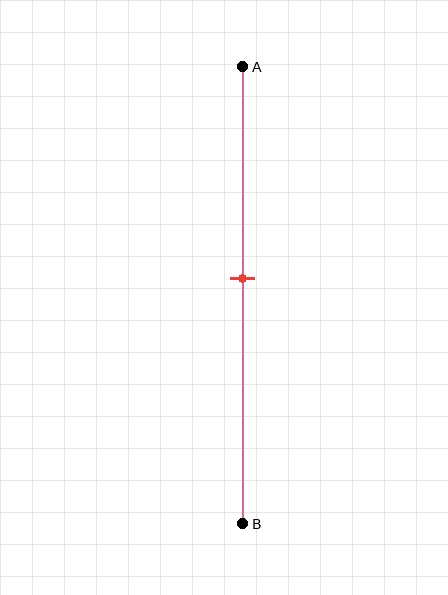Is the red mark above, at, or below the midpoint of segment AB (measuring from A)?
The red mark is above the midpoint of segment AB.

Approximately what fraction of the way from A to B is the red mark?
The red mark is approximately 45% of the way from A to B.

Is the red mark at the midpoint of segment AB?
No, the mark is at about 45% from A, not at the 50% midpoint.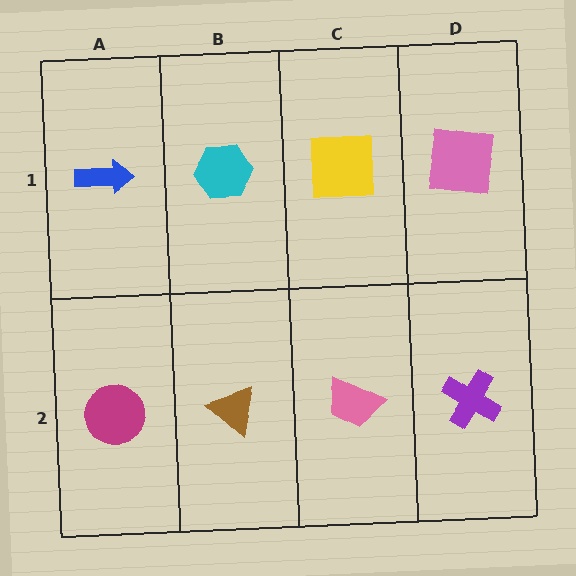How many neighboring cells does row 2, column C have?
3.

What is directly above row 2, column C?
A yellow square.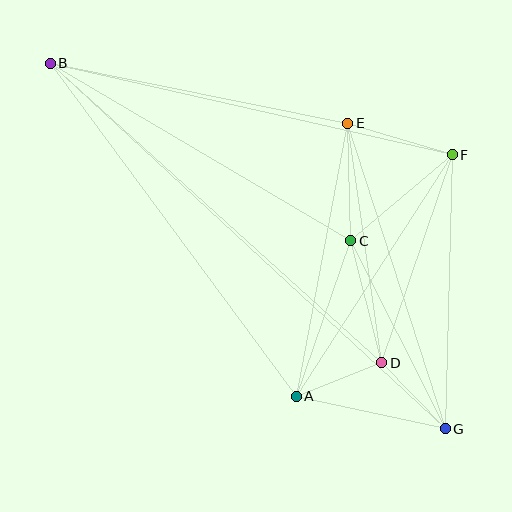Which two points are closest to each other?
Points A and D are closest to each other.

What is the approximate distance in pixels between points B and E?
The distance between B and E is approximately 303 pixels.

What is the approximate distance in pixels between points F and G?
The distance between F and G is approximately 275 pixels.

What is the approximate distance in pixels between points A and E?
The distance between A and E is approximately 278 pixels.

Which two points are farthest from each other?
Points B and G are farthest from each other.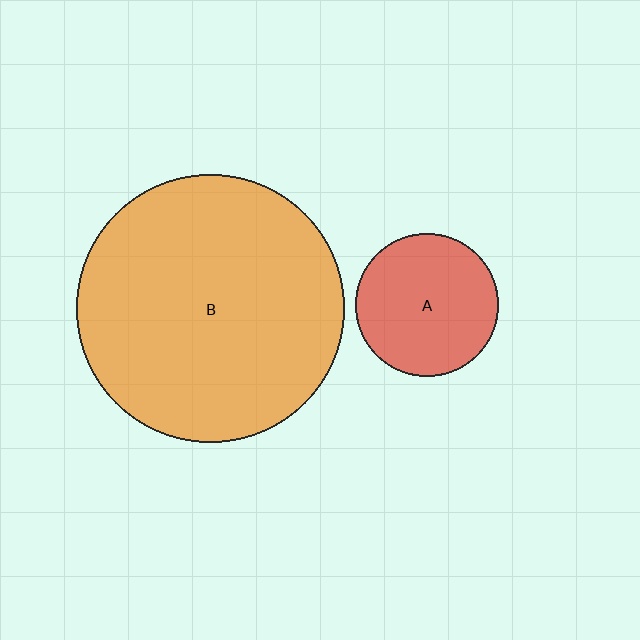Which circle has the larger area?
Circle B (orange).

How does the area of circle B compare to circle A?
Approximately 3.5 times.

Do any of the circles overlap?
No, none of the circles overlap.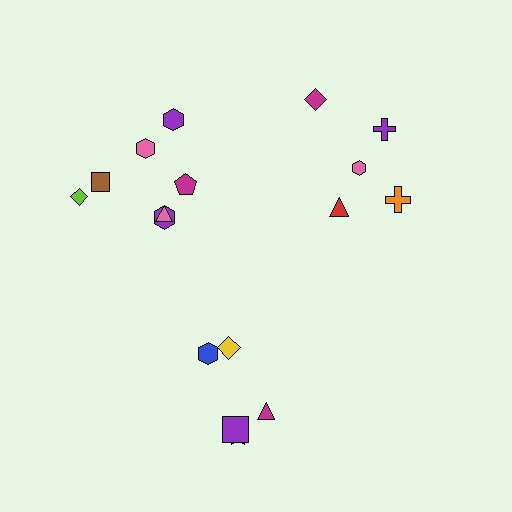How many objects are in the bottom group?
There are 5 objects.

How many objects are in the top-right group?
There are 5 objects.